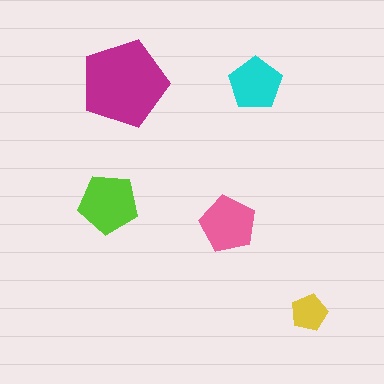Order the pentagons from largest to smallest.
the magenta one, the lime one, the pink one, the cyan one, the yellow one.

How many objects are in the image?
There are 5 objects in the image.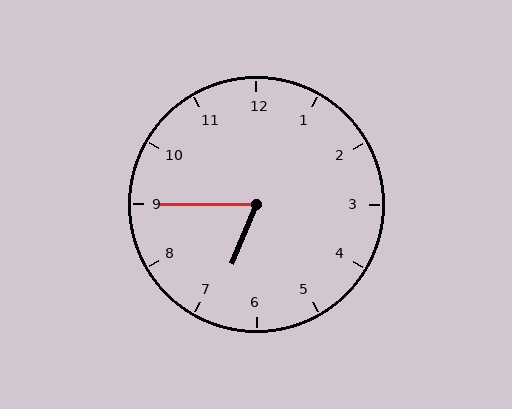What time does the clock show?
6:45.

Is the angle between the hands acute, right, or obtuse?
It is acute.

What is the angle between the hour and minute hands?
Approximately 68 degrees.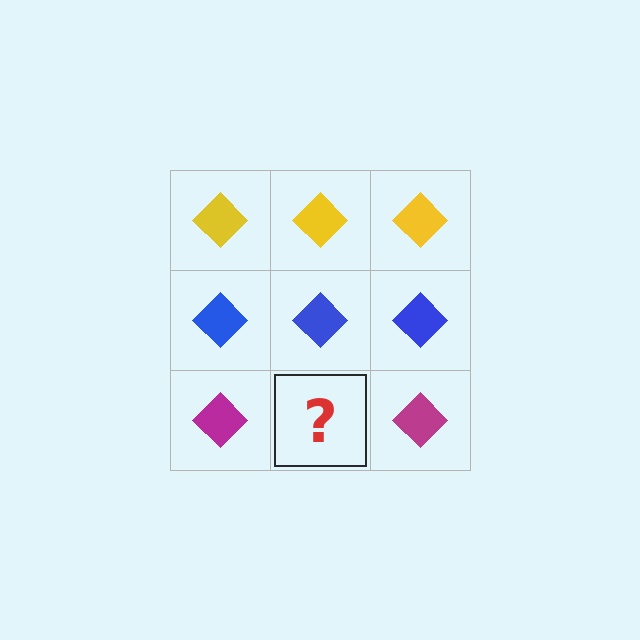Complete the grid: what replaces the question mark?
The question mark should be replaced with a magenta diamond.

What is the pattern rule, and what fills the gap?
The rule is that each row has a consistent color. The gap should be filled with a magenta diamond.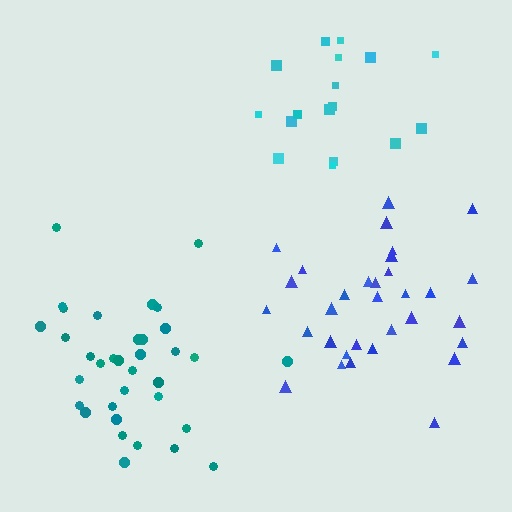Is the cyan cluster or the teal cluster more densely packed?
Teal.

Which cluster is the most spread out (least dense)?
Cyan.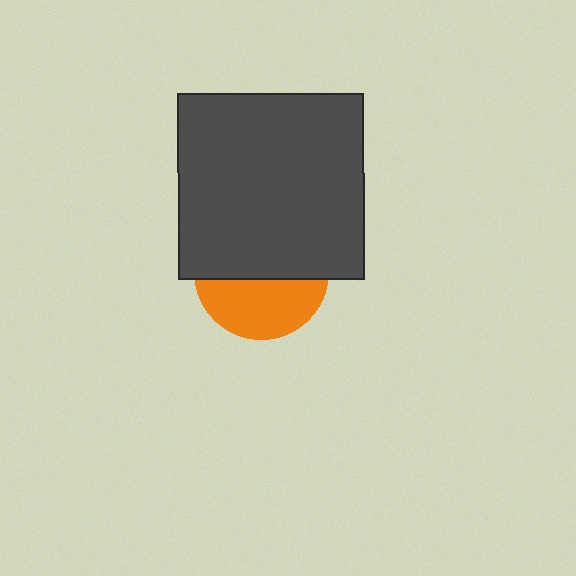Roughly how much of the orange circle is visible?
A small part of it is visible (roughly 43%).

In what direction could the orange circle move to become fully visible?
The orange circle could move down. That would shift it out from behind the dark gray square entirely.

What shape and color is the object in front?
The object in front is a dark gray square.